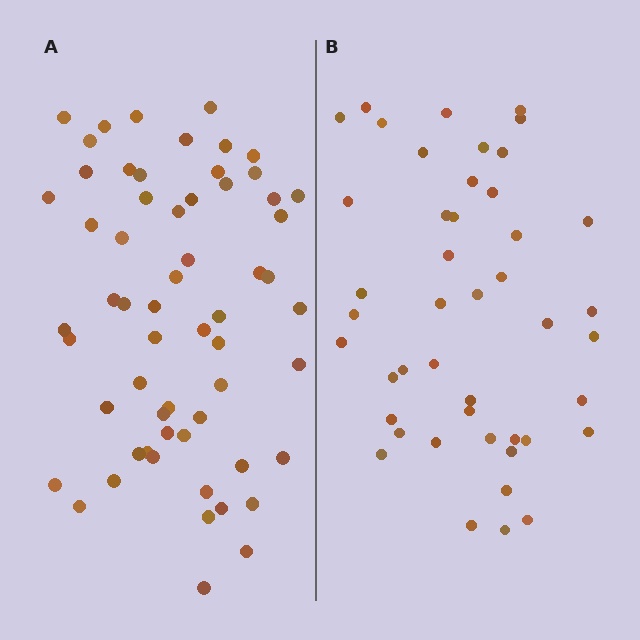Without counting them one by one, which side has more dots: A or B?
Region A (the left region) has more dots.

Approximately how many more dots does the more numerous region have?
Region A has approximately 15 more dots than region B.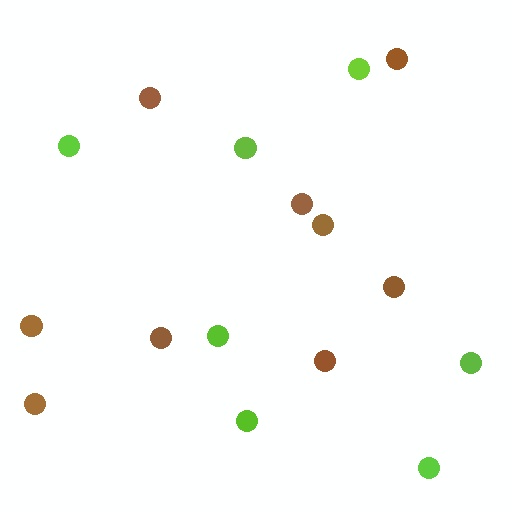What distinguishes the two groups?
There are 2 groups: one group of brown circles (9) and one group of lime circles (7).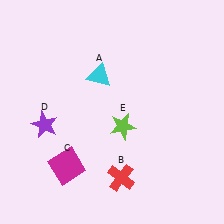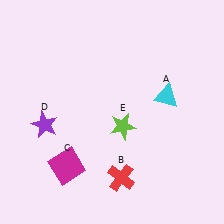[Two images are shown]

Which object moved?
The cyan triangle (A) moved right.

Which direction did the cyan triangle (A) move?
The cyan triangle (A) moved right.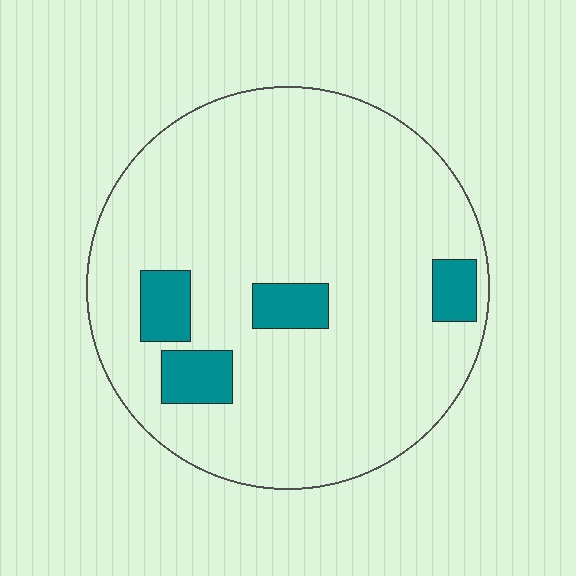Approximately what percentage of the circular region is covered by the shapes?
Approximately 10%.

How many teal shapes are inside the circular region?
4.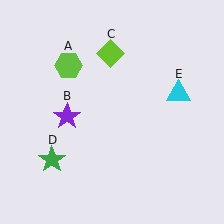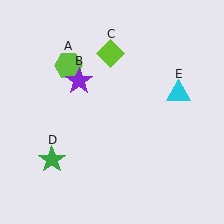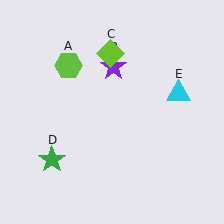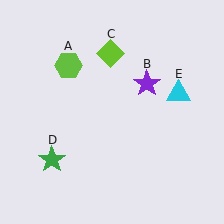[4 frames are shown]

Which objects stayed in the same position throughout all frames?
Lime hexagon (object A) and lime diamond (object C) and green star (object D) and cyan triangle (object E) remained stationary.